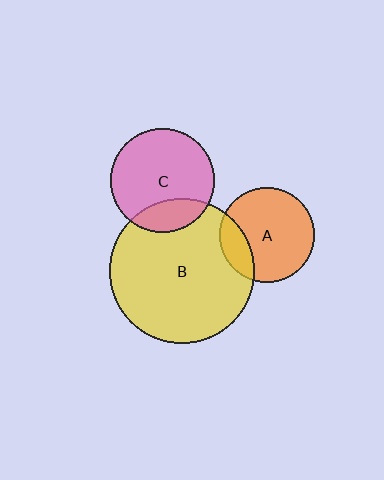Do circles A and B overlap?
Yes.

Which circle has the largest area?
Circle B (yellow).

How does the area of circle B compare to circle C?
Approximately 1.9 times.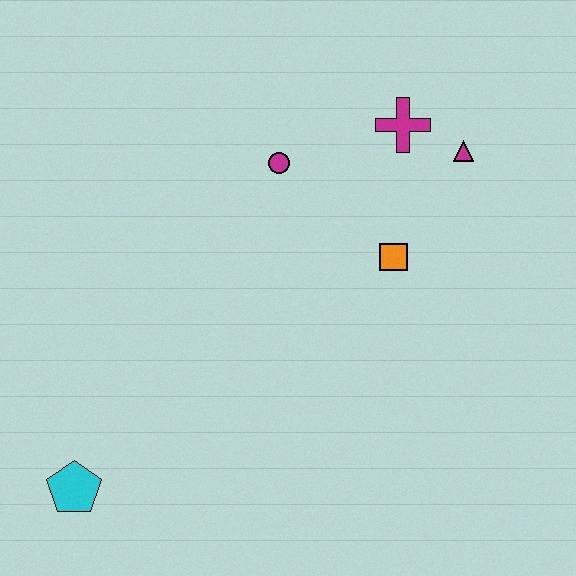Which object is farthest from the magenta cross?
The cyan pentagon is farthest from the magenta cross.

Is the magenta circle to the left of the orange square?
Yes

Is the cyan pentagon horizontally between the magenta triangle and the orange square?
No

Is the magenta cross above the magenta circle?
Yes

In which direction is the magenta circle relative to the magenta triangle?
The magenta circle is to the left of the magenta triangle.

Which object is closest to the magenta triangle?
The magenta cross is closest to the magenta triangle.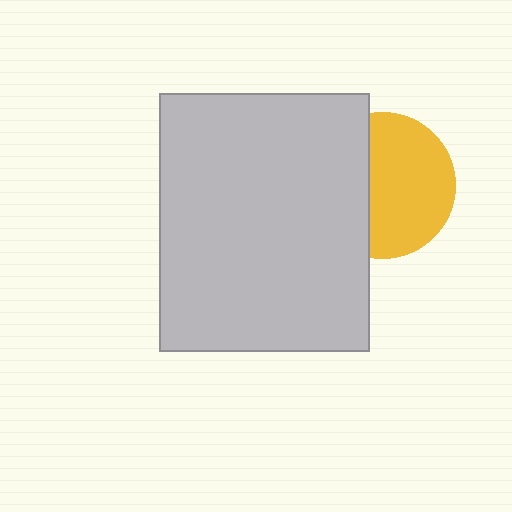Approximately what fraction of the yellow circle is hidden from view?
Roughly 39% of the yellow circle is hidden behind the light gray rectangle.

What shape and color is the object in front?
The object in front is a light gray rectangle.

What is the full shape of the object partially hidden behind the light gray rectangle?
The partially hidden object is a yellow circle.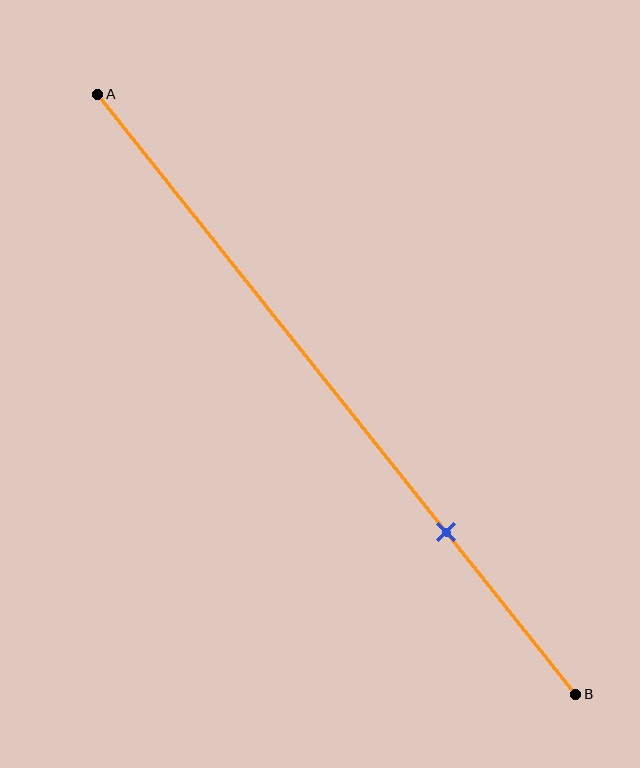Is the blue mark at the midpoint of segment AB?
No, the mark is at about 75% from A, not at the 50% midpoint.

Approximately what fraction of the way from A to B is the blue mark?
The blue mark is approximately 75% of the way from A to B.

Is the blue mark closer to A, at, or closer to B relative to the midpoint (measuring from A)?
The blue mark is closer to point B than the midpoint of segment AB.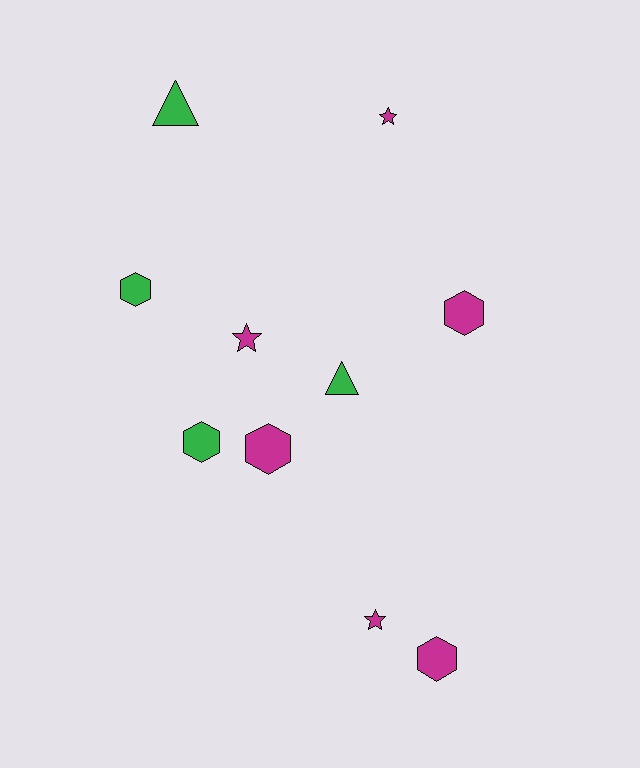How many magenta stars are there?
There are 3 magenta stars.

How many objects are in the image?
There are 10 objects.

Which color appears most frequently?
Magenta, with 6 objects.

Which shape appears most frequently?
Hexagon, with 5 objects.